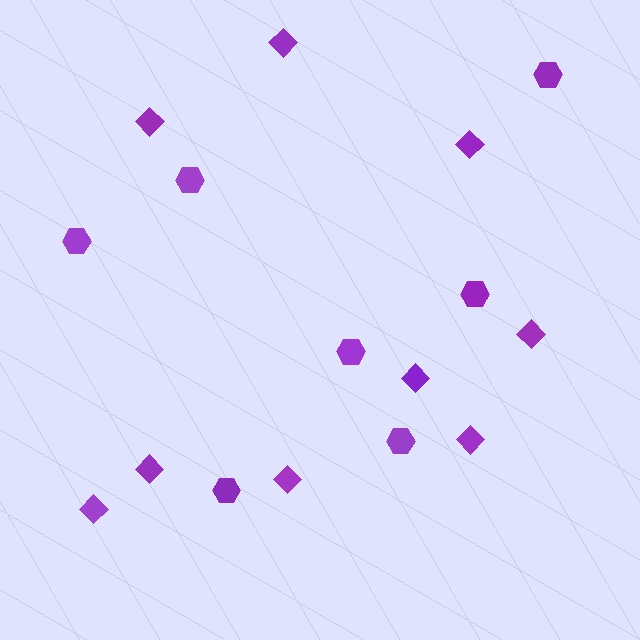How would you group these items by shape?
There are 2 groups: one group of hexagons (7) and one group of diamonds (9).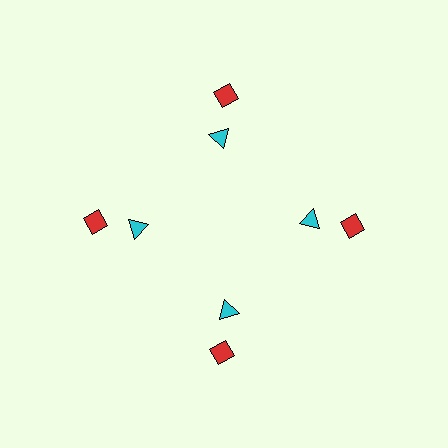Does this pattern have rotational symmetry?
Yes, this pattern has 4-fold rotational symmetry. It looks the same after rotating 90 degrees around the center.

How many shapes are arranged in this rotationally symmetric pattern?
There are 8 shapes, arranged in 4 groups of 2.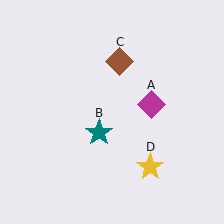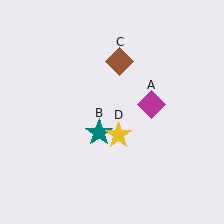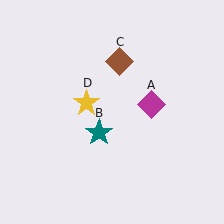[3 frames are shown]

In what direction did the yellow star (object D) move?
The yellow star (object D) moved up and to the left.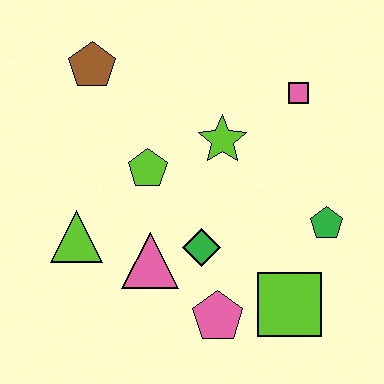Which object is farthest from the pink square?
The lime triangle is farthest from the pink square.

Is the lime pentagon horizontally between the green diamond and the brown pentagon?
Yes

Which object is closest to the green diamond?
The pink triangle is closest to the green diamond.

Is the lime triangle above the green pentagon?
No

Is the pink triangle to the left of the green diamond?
Yes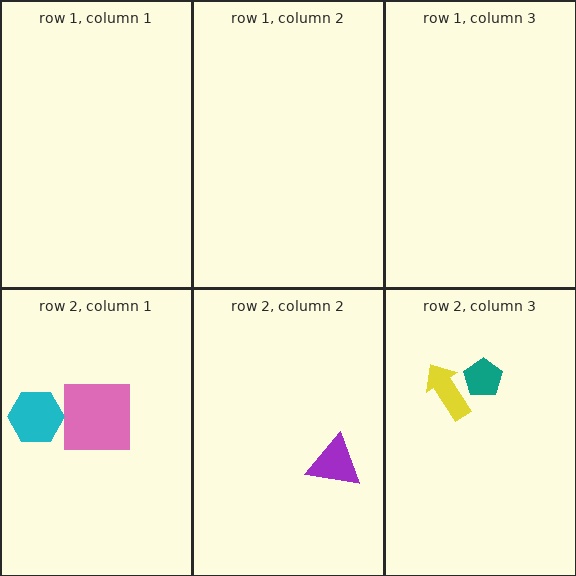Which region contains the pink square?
The row 2, column 1 region.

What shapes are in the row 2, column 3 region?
The yellow arrow, the teal pentagon.